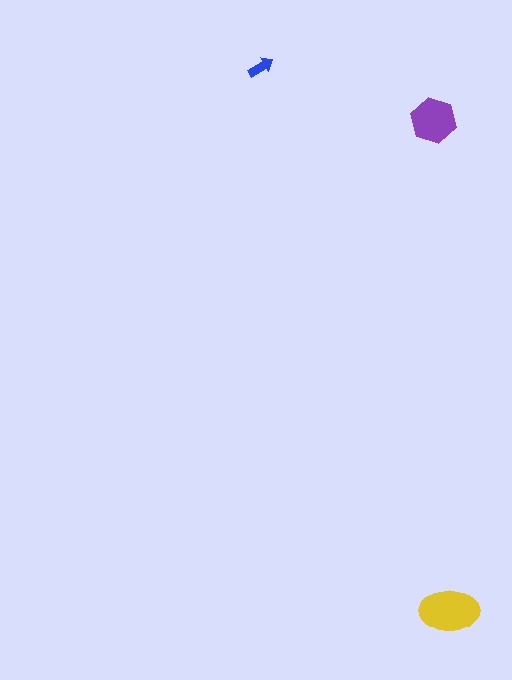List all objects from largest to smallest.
The yellow ellipse, the purple hexagon, the blue arrow.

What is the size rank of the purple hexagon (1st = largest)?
2nd.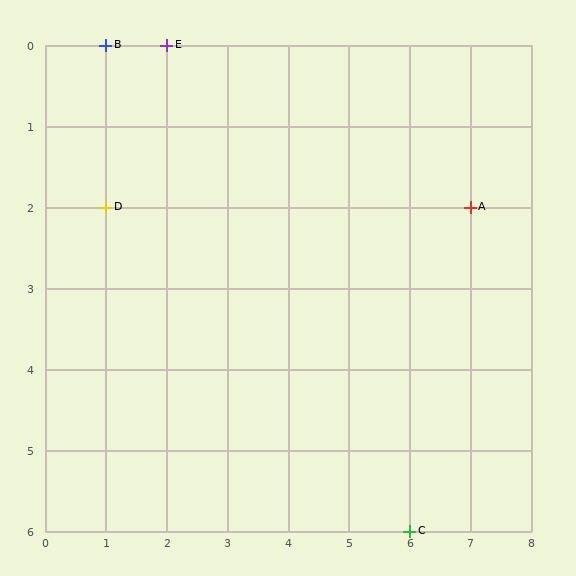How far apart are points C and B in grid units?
Points C and B are 5 columns and 6 rows apart (about 7.8 grid units diagonally).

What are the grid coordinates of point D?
Point D is at grid coordinates (1, 2).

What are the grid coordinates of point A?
Point A is at grid coordinates (7, 2).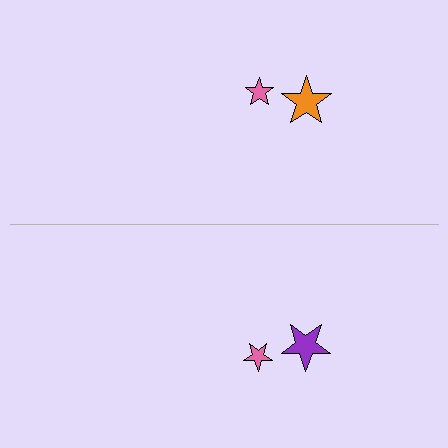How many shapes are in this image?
There are 4 shapes in this image.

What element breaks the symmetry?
The purple star on the bottom side breaks the symmetry — its mirror counterpart is orange.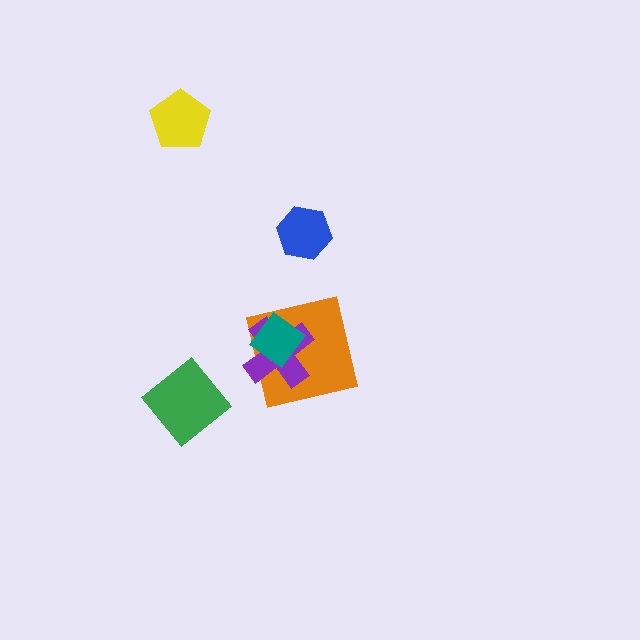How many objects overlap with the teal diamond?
2 objects overlap with the teal diamond.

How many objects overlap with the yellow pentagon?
0 objects overlap with the yellow pentagon.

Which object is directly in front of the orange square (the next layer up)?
The purple cross is directly in front of the orange square.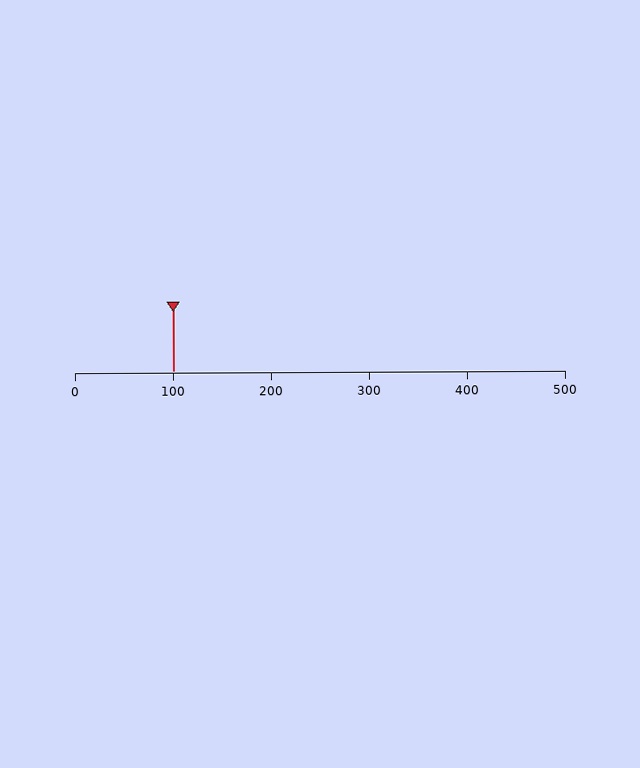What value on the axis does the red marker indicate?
The marker indicates approximately 100.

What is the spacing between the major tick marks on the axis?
The major ticks are spaced 100 apart.